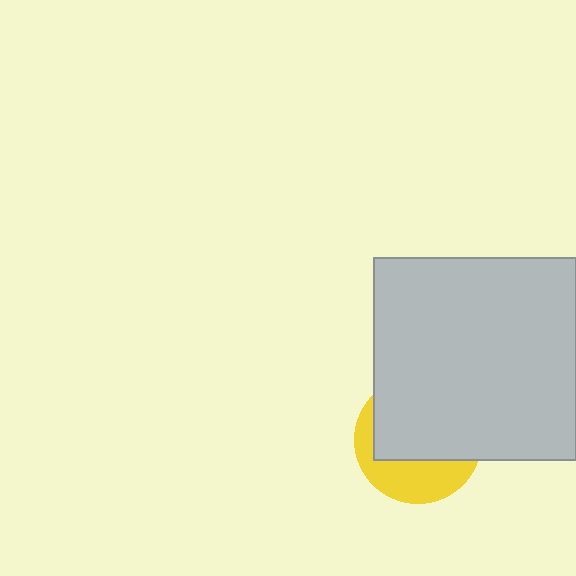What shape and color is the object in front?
The object in front is a light gray square.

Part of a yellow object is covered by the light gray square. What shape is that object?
It is a circle.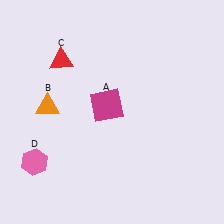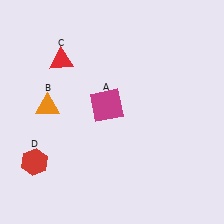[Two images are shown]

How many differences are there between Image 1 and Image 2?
There is 1 difference between the two images.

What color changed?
The hexagon (D) changed from pink in Image 1 to red in Image 2.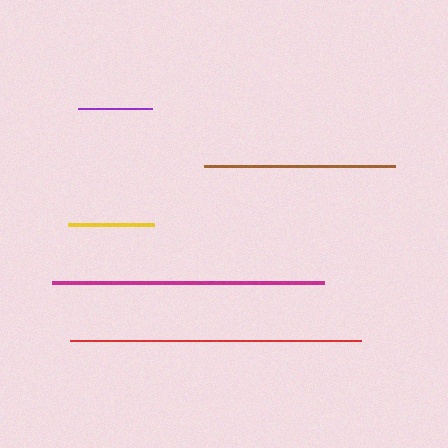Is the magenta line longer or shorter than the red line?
The red line is longer than the magenta line.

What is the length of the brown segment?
The brown segment is approximately 192 pixels long.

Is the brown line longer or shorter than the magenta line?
The magenta line is longer than the brown line.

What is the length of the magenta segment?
The magenta segment is approximately 273 pixels long.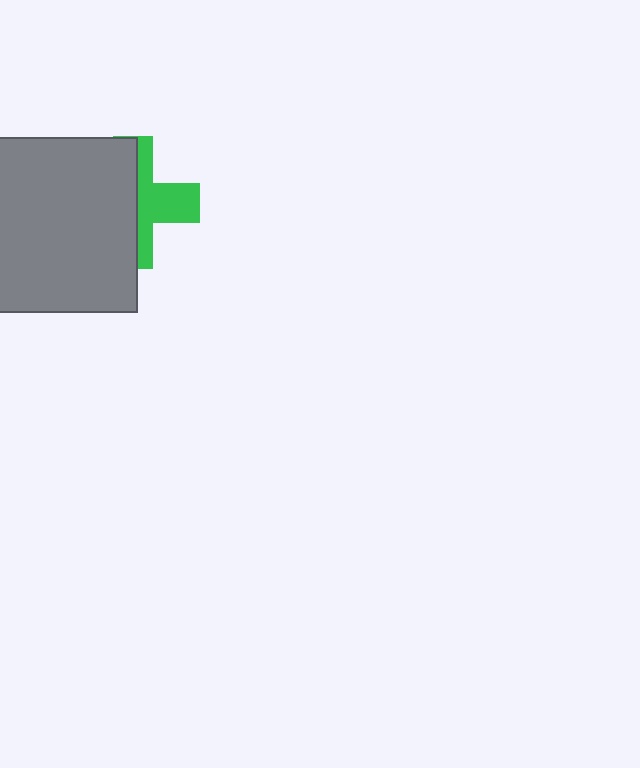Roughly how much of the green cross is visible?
A small part of it is visible (roughly 45%).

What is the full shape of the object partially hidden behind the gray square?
The partially hidden object is a green cross.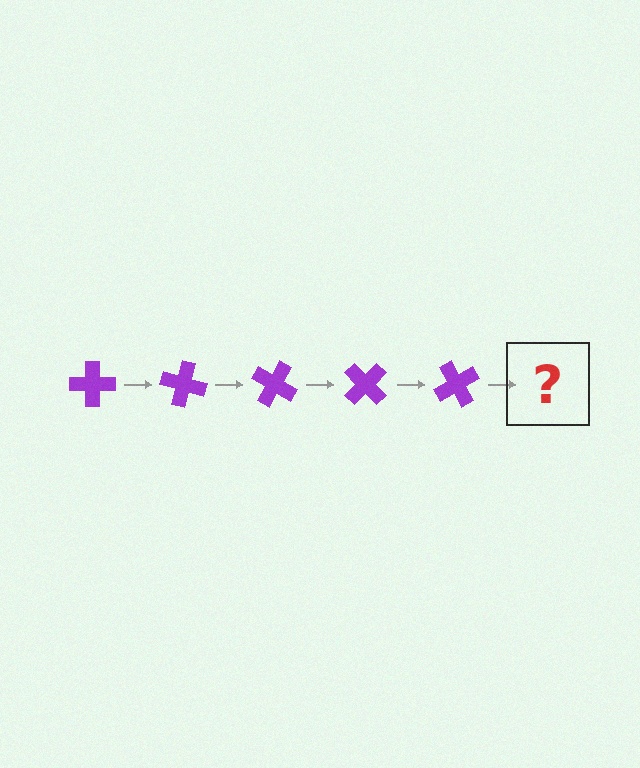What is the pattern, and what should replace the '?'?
The pattern is that the cross rotates 15 degrees each step. The '?' should be a purple cross rotated 75 degrees.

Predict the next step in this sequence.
The next step is a purple cross rotated 75 degrees.